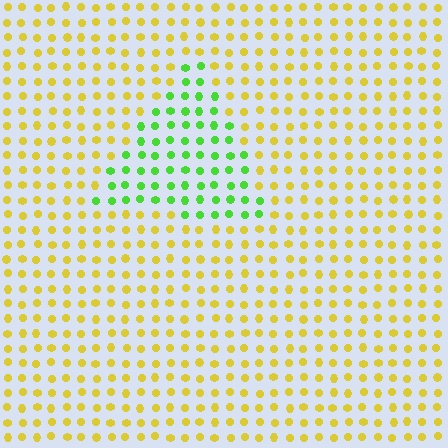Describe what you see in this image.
The image is filled with small yellow elements in a uniform arrangement. A triangle-shaped region is visible where the elements are tinted to a slightly different hue, forming a subtle color boundary.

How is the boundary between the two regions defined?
The boundary is defined purely by a slight shift in hue (about 59 degrees). Spacing, size, and orientation are identical on both sides.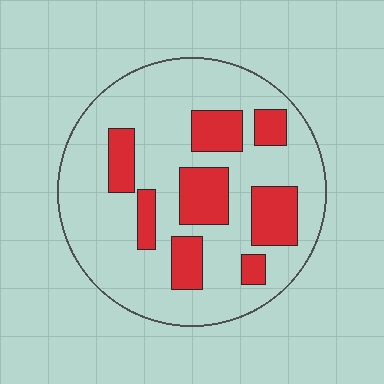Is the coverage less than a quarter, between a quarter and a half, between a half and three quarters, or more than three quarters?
Between a quarter and a half.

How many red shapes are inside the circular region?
8.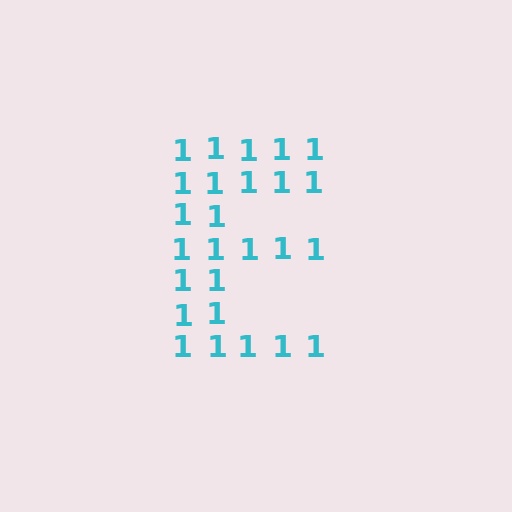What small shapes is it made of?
It is made of small digit 1's.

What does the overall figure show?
The overall figure shows the letter E.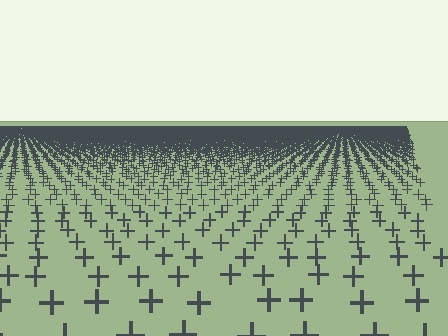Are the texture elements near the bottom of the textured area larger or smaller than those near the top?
Larger. Near the bottom, elements are closer to the viewer and appear at a bigger on-screen size.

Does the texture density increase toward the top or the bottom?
Density increases toward the top.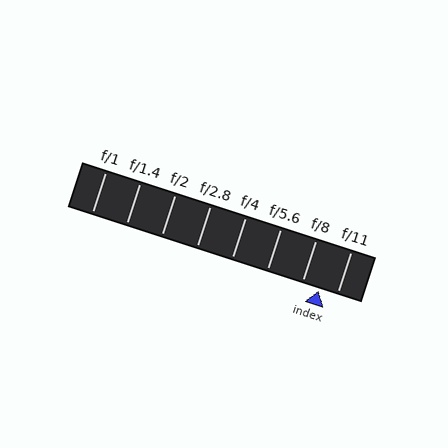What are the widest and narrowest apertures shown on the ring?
The widest aperture shown is f/1 and the narrowest is f/11.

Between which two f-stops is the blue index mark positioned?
The index mark is between f/8 and f/11.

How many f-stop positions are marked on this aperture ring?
There are 8 f-stop positions marked.